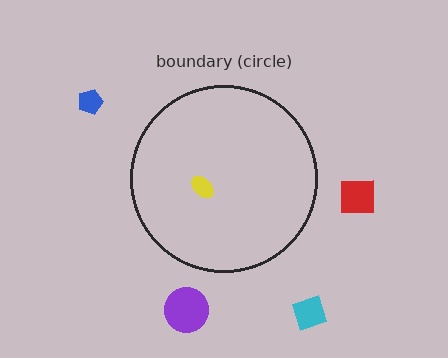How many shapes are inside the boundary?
1 inside, 4 outside.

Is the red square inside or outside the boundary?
Outside.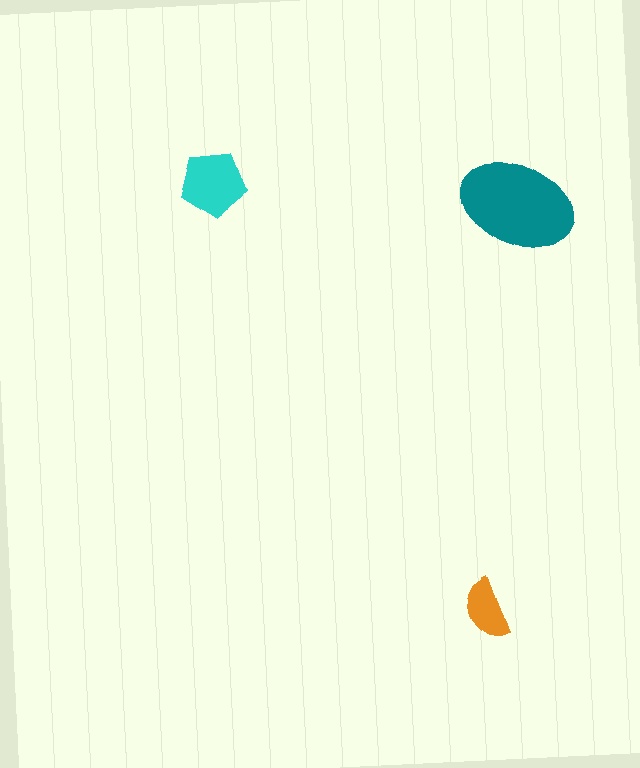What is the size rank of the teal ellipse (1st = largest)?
1st.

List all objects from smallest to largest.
The orange semicircle, the cyan pentagon, the teal ellipse.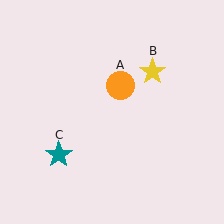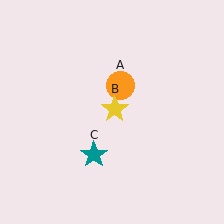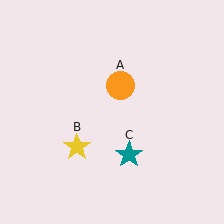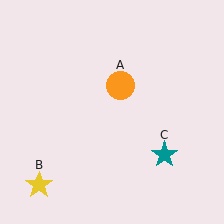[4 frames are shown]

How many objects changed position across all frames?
2 objects changed position: yellow star (object B), teal star (object C).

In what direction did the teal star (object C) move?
The teal star (object C) moved right.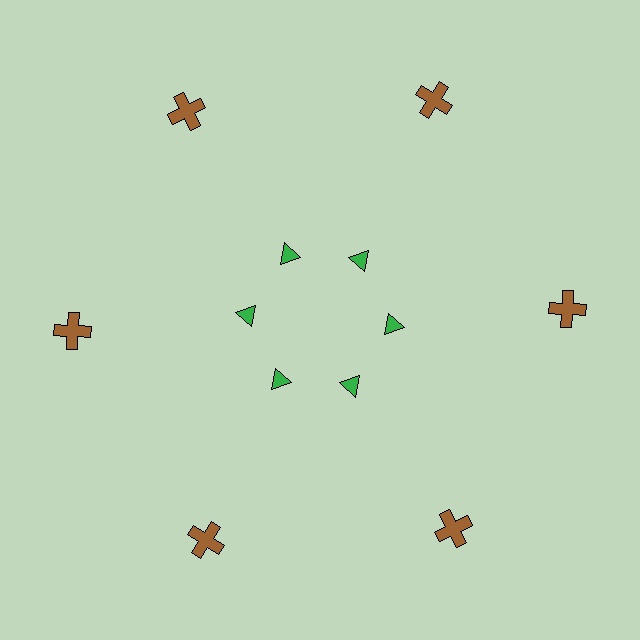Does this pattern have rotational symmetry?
Yes, this pattern has 6-fold rotational symmetry. It looks the same after rotating 60 degrees around the center.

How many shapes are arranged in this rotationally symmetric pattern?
There are 12 shapes, arranged in 6 groups of 2.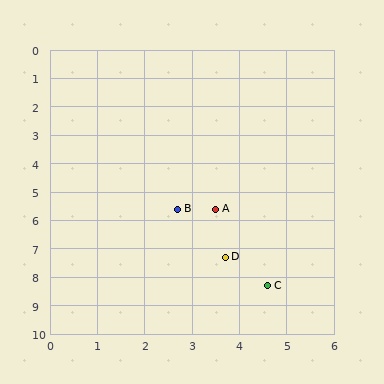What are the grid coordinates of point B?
Point B is at approximately (2.7, 5.6).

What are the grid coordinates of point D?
Point D is at approximately (3.7, 7.3).